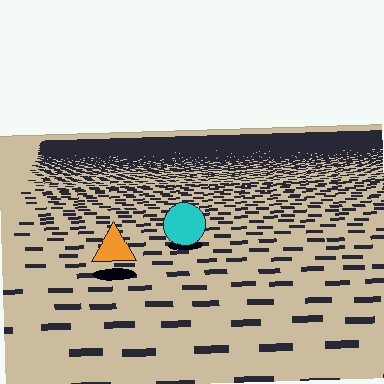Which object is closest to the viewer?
The orange triangle is closest. The texture marks near it are larger and more spread out.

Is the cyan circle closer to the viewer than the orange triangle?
No. The orange triangle is closer — you can tell from the texture gradient: the ground texture is coarser near it.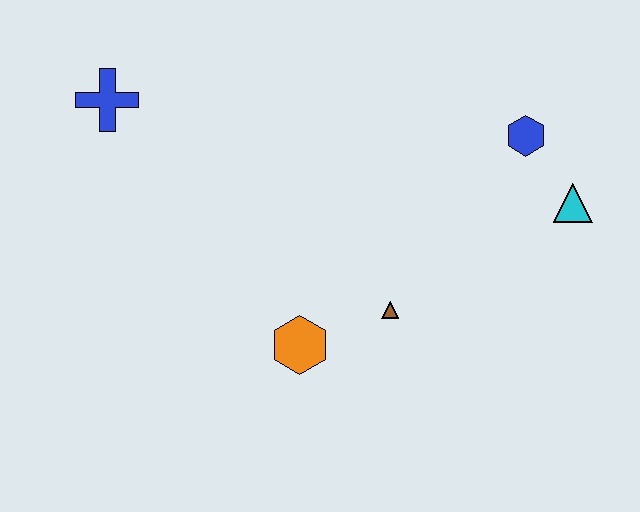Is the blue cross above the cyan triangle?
Yes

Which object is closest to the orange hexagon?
The brown triangle is closest to the orange hexagon.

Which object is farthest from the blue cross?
The cyan triangle is farthest from the blue cross.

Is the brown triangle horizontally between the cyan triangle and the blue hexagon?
No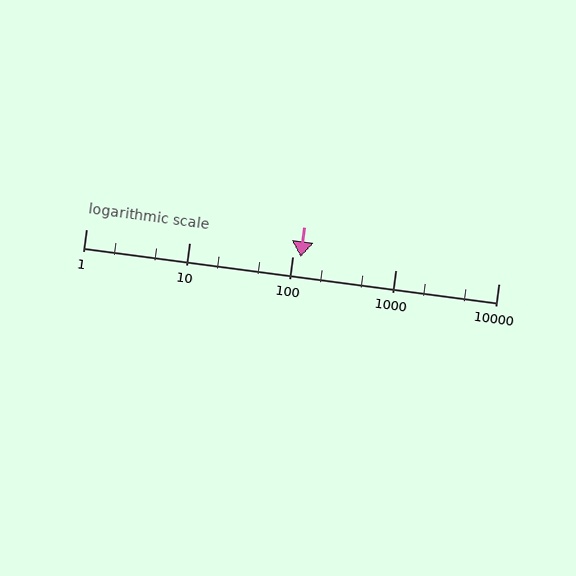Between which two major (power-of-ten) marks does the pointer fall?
The pointer is between 100 and 1000.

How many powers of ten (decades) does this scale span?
The scale spans 4 decades, from 1 to 10000.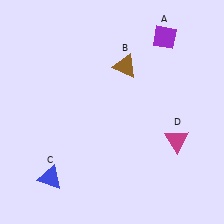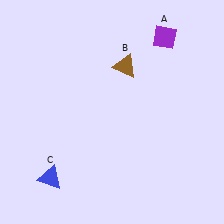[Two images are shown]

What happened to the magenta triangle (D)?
The magenta triangle (D) was removed in Image 2. It was in the bottom-right area of Image 1.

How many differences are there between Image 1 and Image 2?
There is 1 difference between the two images.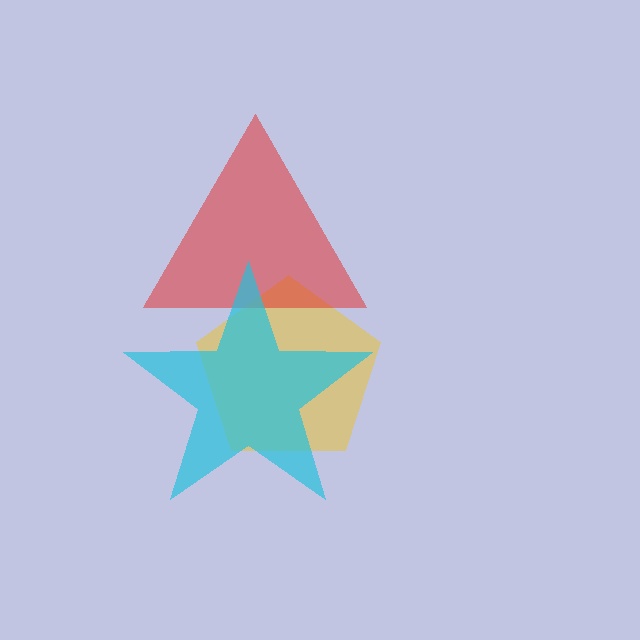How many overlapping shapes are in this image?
There are 3 overlapping shapes in the image.